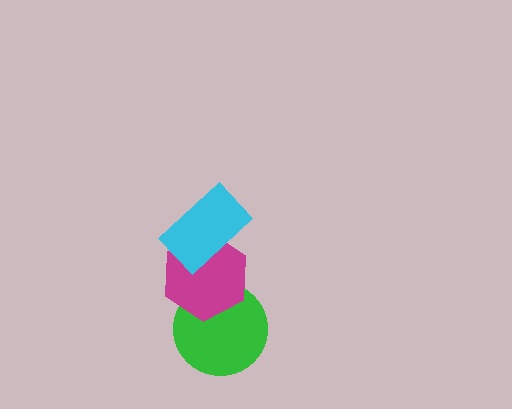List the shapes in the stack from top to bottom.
From top to bottom: the cyan rectangle, the magenta hexagon, the green circle.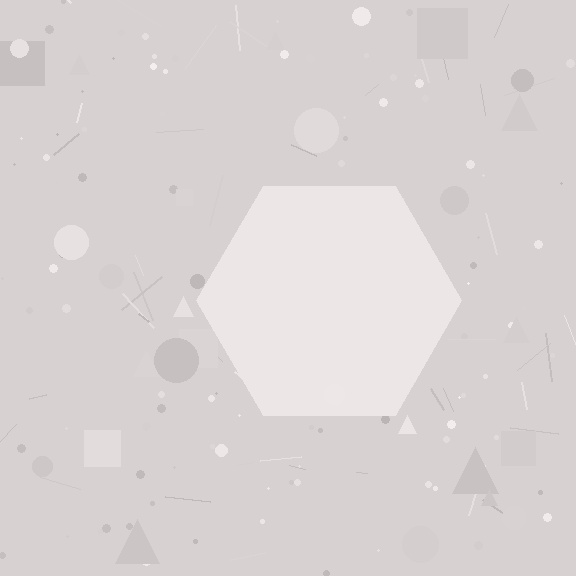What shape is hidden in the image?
A hexagon is hidden in the image.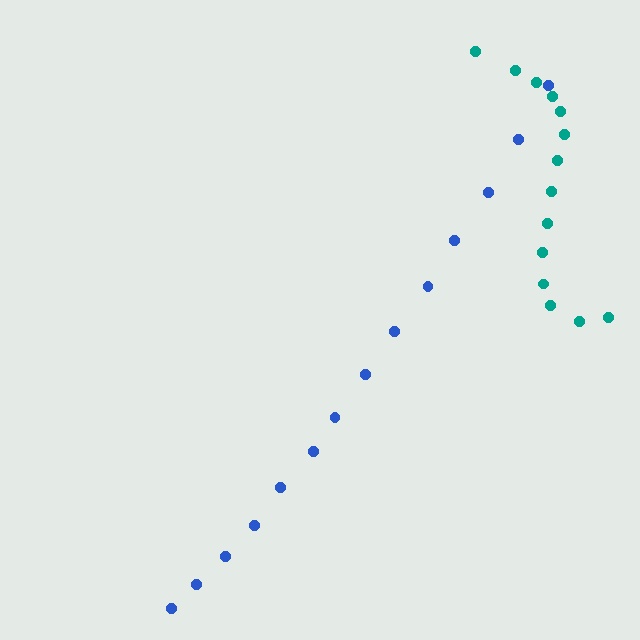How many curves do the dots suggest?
There are 2 distinct paths.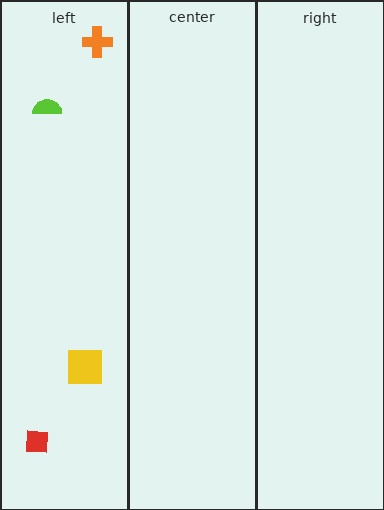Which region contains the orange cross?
The left region.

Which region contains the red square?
The left region.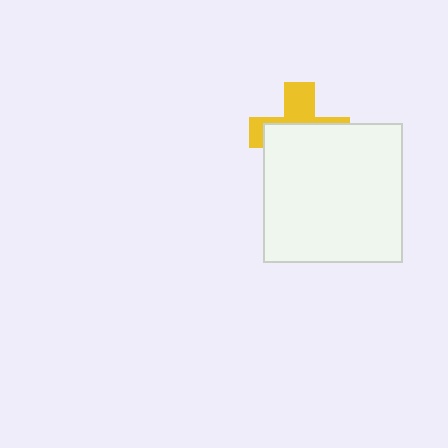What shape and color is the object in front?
The object in front is a white square.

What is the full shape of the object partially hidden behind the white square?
The partially hidden object is a yellow cross.